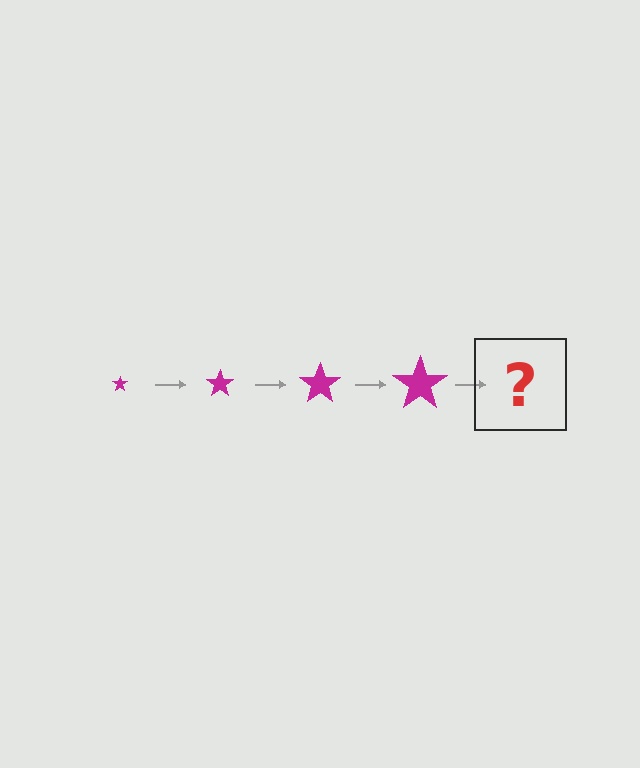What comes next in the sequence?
The next element should be a magenta star, larger than the previous one.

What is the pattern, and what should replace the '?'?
The pattern is that the star gets progressively larger each step. The '?' should be a magenta star, larger than the previous one.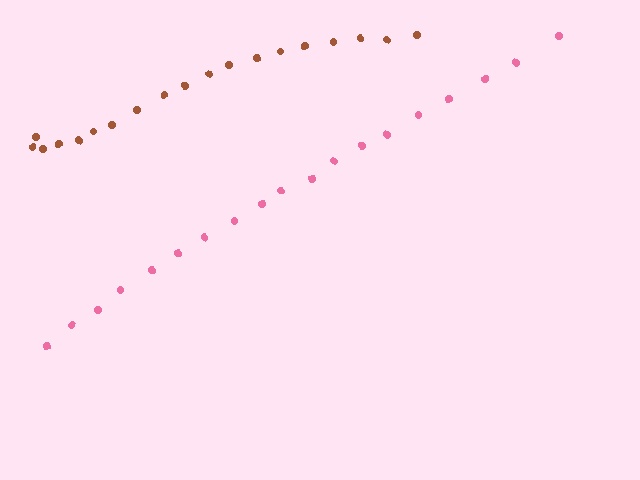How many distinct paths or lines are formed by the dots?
There are 2 distinct paths.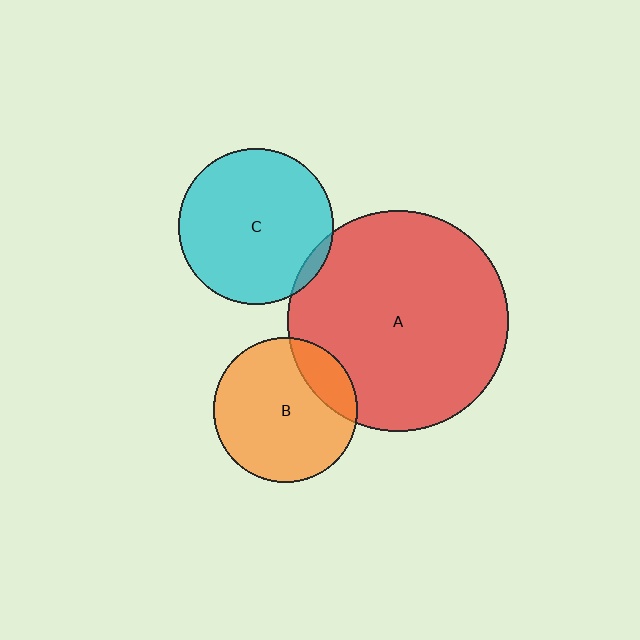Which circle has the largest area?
Circle A (red).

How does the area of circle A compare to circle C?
Approximately 2.0 times.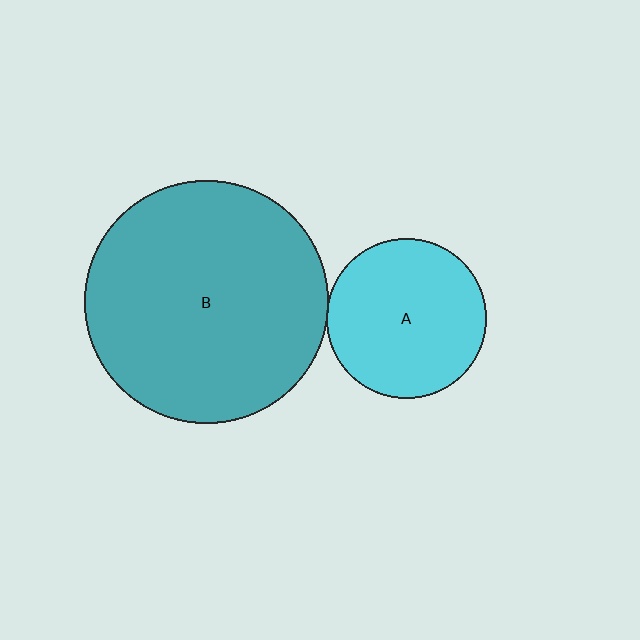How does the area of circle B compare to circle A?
Approximately 2.3 times.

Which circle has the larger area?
Circle B (teal).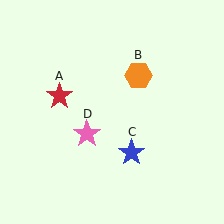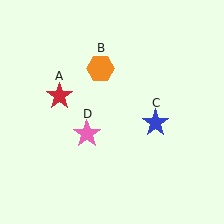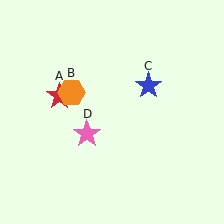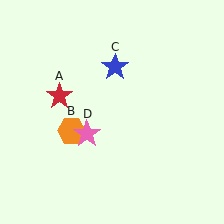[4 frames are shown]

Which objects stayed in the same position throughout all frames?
Red star (object A) and pink star (object D) remained stationary.